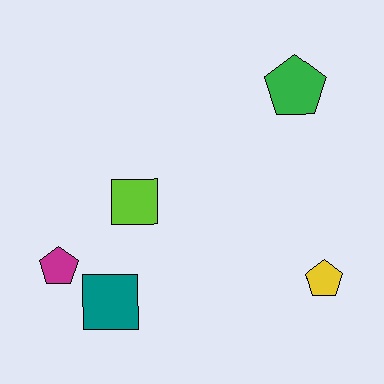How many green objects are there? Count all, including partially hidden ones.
There is 1 green object.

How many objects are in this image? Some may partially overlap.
There are 5 objects.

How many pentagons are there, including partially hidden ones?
There are 3 pentagons.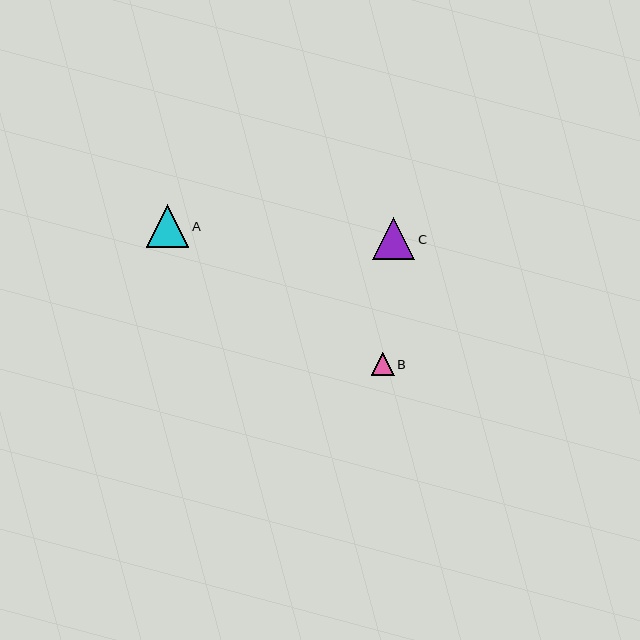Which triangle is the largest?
Triangle A is the largest with a size of approximately 43 pixels.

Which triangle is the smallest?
Triangle B is the smallest with a size of approximately 23 pixels.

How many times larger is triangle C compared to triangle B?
Triangle C is approximately 1.9 times the size of triangle B.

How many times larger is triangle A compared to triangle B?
Triangle A is approximately 1.9 times the size of triangle B.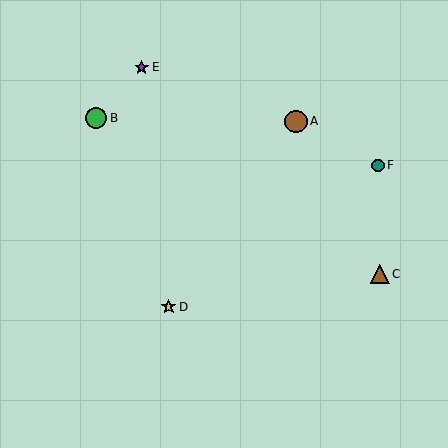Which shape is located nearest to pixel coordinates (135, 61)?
The purple star (labeled E) at (142, 67) is nearest to that location.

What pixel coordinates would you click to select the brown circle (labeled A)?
Click at (296, 121) to select the brown circle A.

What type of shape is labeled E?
Shape E is a purple star.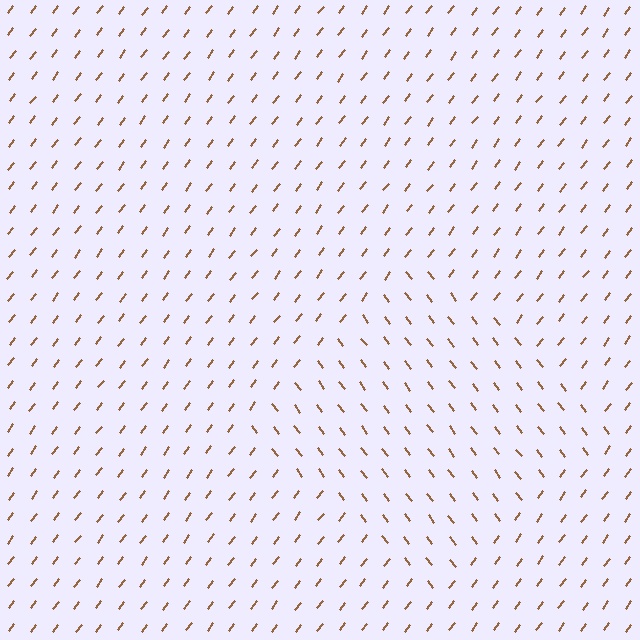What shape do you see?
I see a diamond.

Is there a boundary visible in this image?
Yes, there is a texture boundary formed by a change in line orientation.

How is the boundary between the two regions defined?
The boundary is defined purely by a change in line orientation (approximately 73 degrees difference). All lines are the same color and thickness.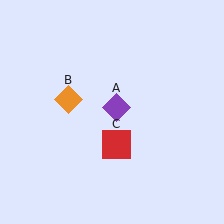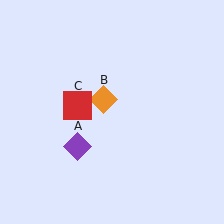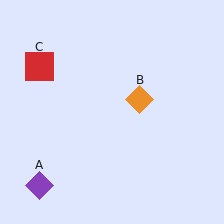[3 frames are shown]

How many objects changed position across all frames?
3 objects changed position: purple diamond (object A), orange diamond (object B), red square (object C).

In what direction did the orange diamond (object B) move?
The orange diamond (object B) moved right.